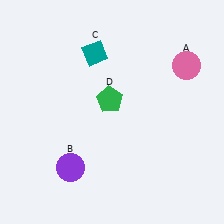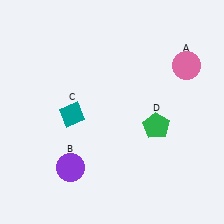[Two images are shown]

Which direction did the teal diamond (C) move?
The teal diamond (C) moved down.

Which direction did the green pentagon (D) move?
The green pentagon (D) moved right.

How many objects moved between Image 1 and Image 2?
2 objects moved between the two images.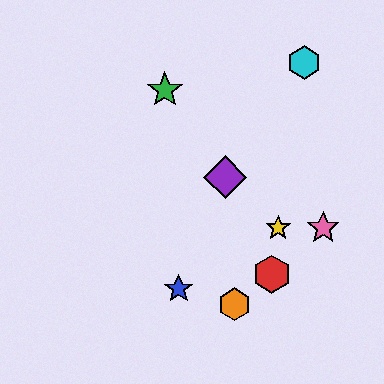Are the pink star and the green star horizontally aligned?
No, the pink star is at y≈228 and the green star is at y≈90.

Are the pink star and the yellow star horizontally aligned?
Yes, both are at y≈228.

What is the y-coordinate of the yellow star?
The yellow star is at y≈228.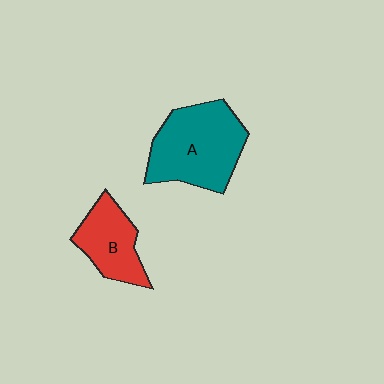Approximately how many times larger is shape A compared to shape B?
Approximately 1.7 times.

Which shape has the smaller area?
Shape B (red).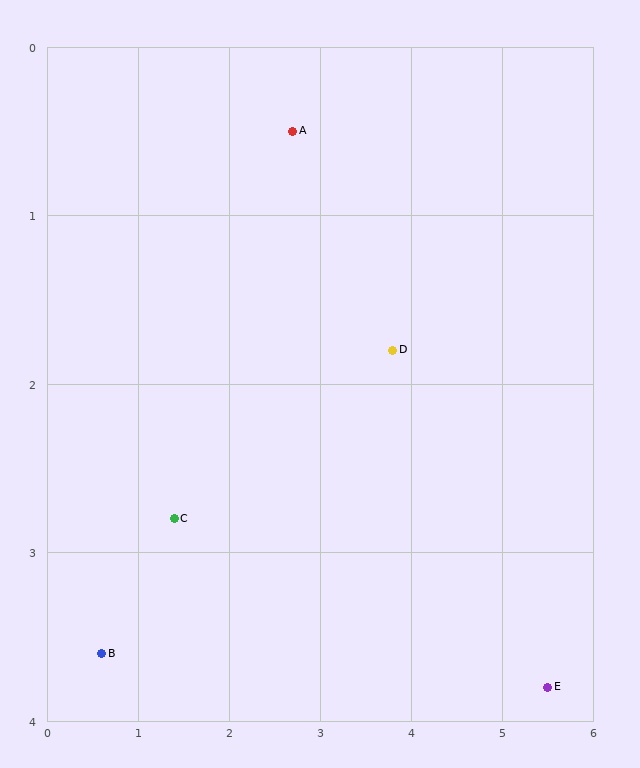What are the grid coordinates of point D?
Point D is at approximately (3.8, 1.8).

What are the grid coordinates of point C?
Point C is at approximately (1.4, 2.8).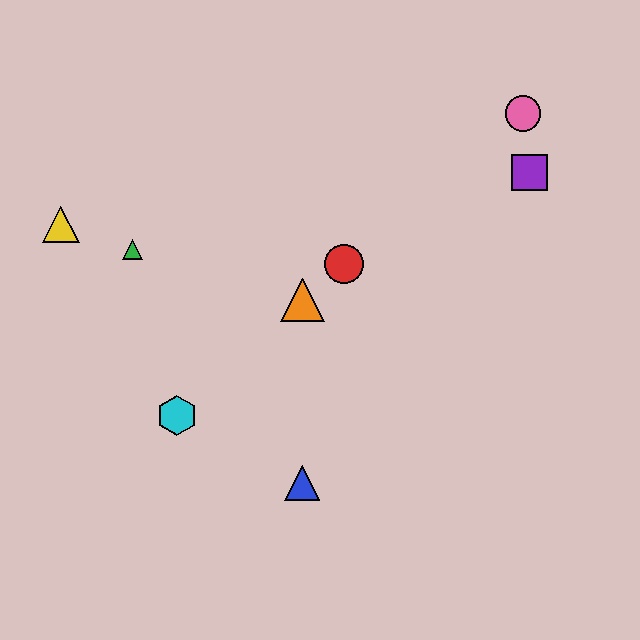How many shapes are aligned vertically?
2 shapes (the blue triangle, the orange triangle) are aligned vertically.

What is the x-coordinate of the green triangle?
The green triangle is at x≈133.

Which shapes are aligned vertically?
The blue triangle, the orange triangle are aligned vertically.